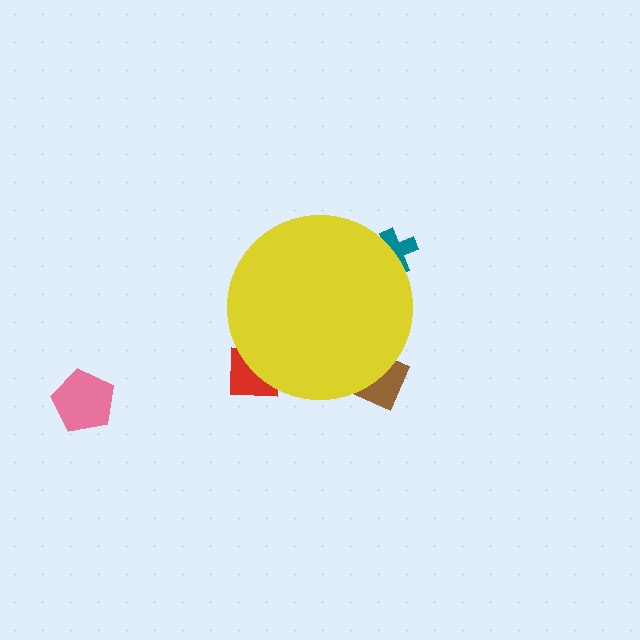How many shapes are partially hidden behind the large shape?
3 shapes are partially hidden.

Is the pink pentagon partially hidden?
No, the pink pentagon is fully visible.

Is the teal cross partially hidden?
Yes, the teal cross is partially hidden behind the yellow circle.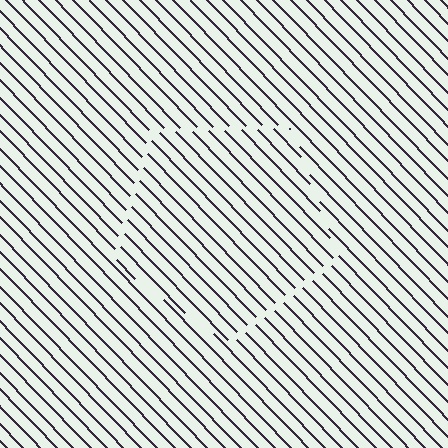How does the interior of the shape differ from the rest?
The interior of the shape contains the same grating, shifted by half a period — the contour is defined by the phase discontinuity where line-ends from the inner and outer gratings abut.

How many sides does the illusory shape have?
5 sides — the line-ends trace a pentagon.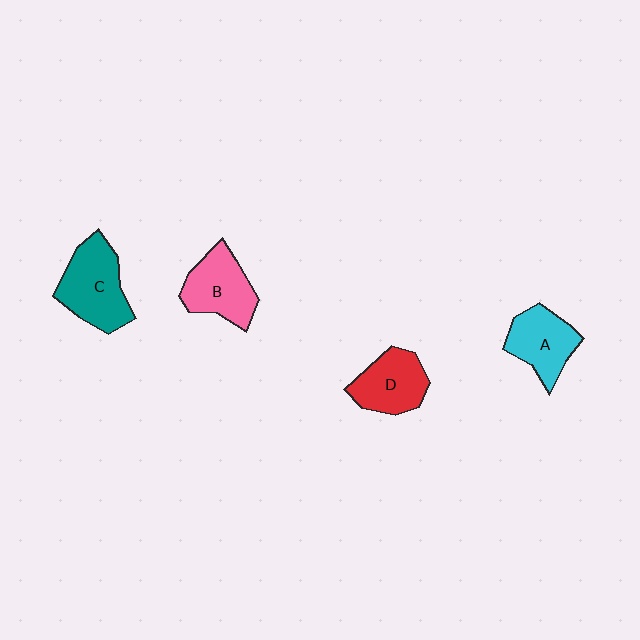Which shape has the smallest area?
Shape A (cyan).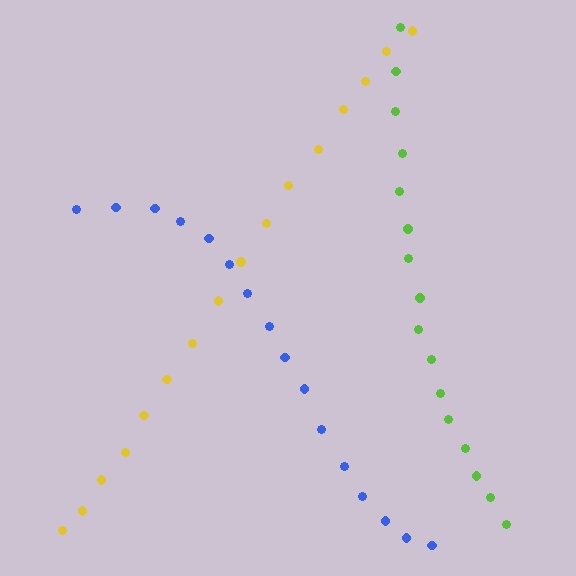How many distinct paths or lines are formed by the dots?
There are 3 distinct paths.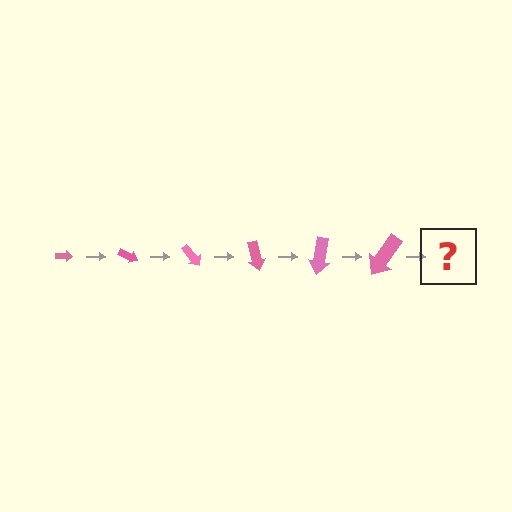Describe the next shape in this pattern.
It should be an arrow, larger than the previous one and rotated 150 degrees from the start.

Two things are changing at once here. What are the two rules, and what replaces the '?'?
The two rules are that the arrow grows larger each step and it rotates 25 degrees each step. The '?' should be an arrow, larger than the previous one and rotated 150 degrees from the start.